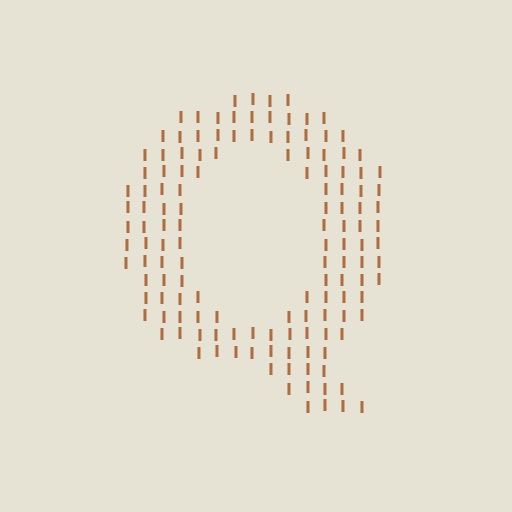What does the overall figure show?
The overall figure shows the letter Q.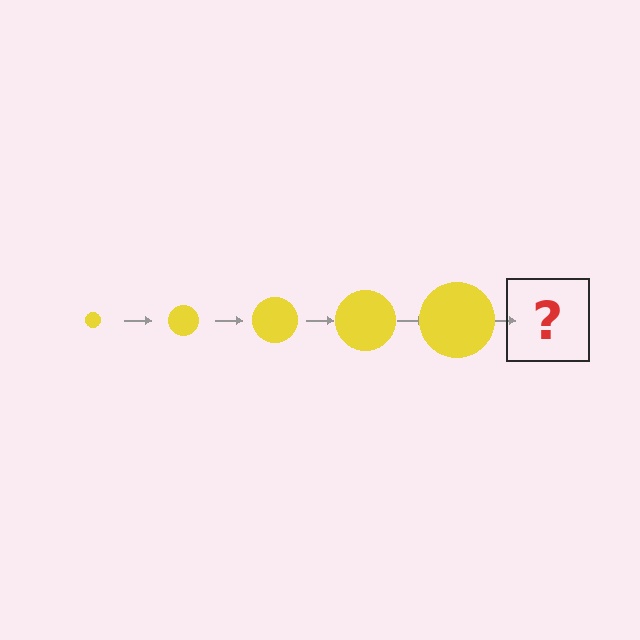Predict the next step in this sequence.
The next step is a yellow circle, larger than the previous one.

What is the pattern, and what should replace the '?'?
The pattern is that the circle gets progressively larger each step. The '?' should be a yellow circle, larger than the previous one.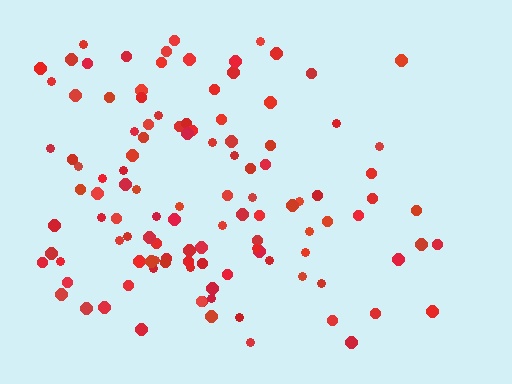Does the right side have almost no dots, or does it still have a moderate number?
Still a moderate number, just noticeably fewer than the left.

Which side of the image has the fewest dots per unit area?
The right.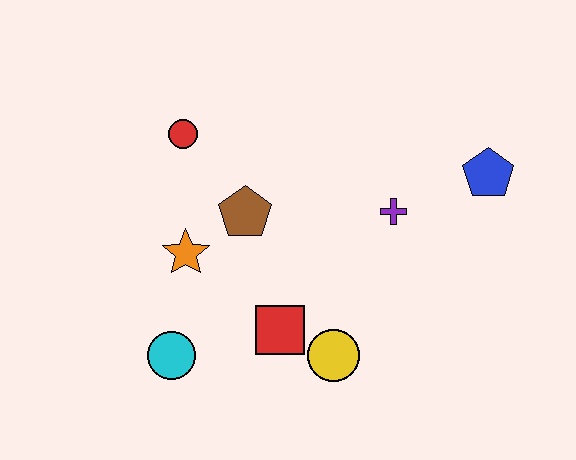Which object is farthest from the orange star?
The blue pentagon is farthest from the orange star.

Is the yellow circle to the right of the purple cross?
No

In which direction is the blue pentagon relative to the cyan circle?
The blue pentagon is to the right of the cyan circle.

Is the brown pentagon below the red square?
No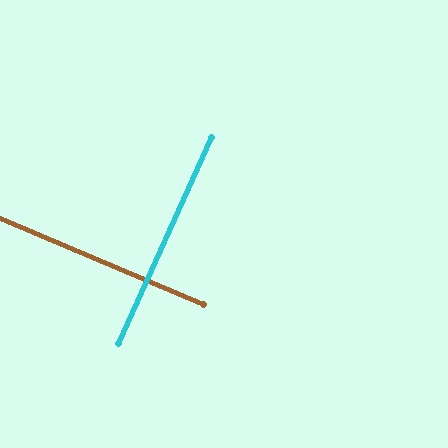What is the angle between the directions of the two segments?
Approximately 88 degrees.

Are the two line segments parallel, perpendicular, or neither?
Perpendicular — they meet at approximately 88°.